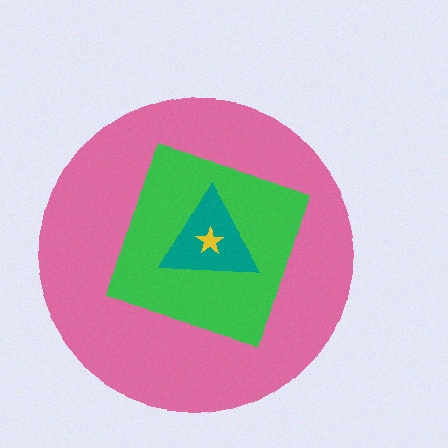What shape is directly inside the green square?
The teal triangle.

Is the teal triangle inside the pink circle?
Yes.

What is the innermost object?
The yellow star.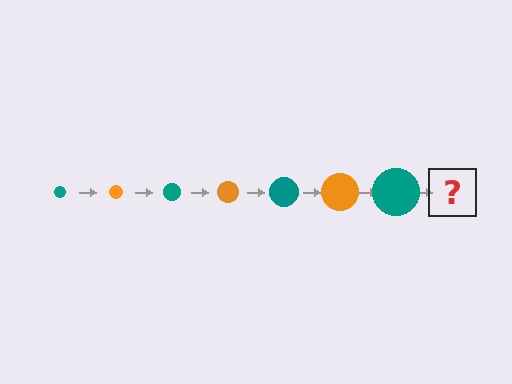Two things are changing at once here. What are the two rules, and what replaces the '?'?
The two rules are that the circle grows larger each step and the color cycles through teal and orange. The '?' should be an orange circle, larger than the previous one.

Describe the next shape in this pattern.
It should be an orange circle, larger than the previous one.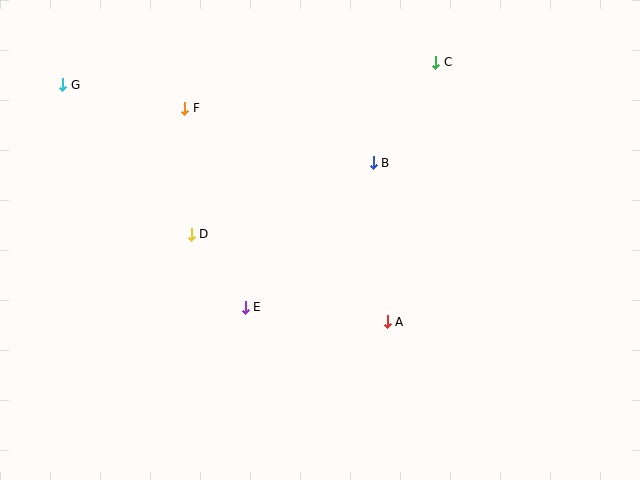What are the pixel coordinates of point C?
Point C is at (436, 62).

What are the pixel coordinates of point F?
Point F is at (185, 108).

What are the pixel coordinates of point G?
Point G is at (63, 85).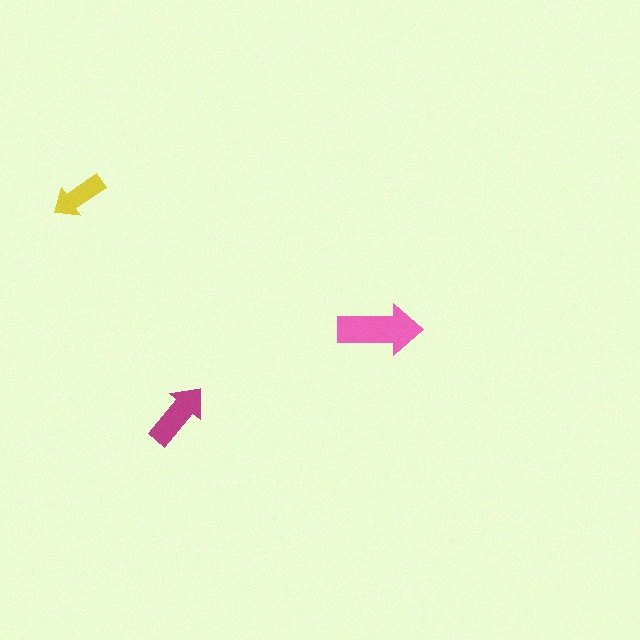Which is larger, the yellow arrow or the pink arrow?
The pink one.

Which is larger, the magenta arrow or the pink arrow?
The pink one.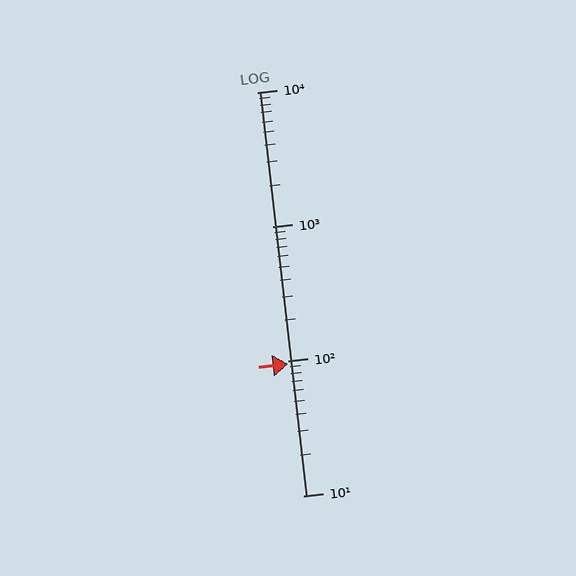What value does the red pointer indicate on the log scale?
The pointer indicates approximately 96.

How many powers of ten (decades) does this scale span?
The scale spans 3 decades, from 10 to 10000.